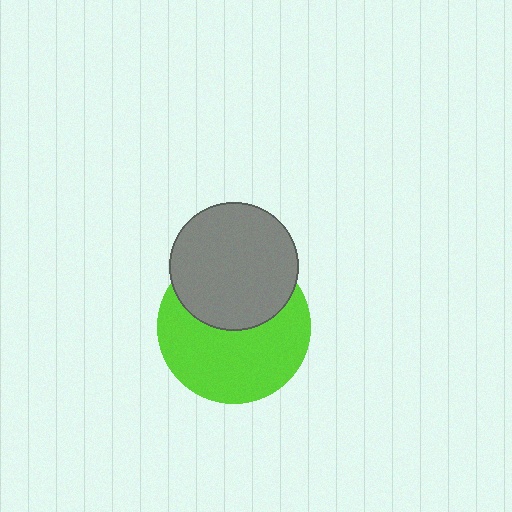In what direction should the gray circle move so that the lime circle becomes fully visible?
The gray circle should move up. That is the shortest direction to clear the overlap and leave the lime circle fully visible.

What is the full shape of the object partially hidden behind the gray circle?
The partially hidden object is a lime circle.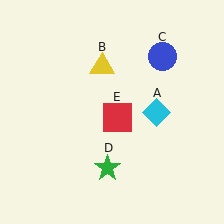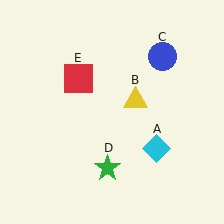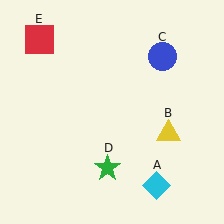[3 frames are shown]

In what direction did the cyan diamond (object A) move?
The cyan diamond (object A) moved down.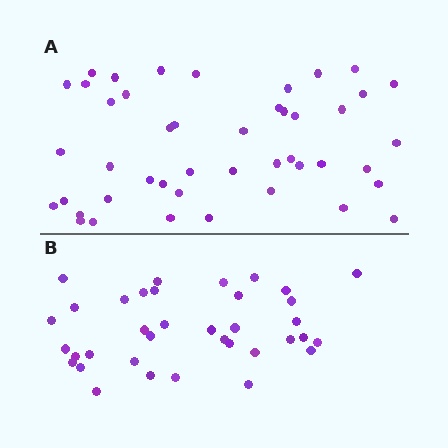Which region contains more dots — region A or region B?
Region A (the top region) has more dots.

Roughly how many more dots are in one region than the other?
Region A has roughly 8 or so more dots than region B.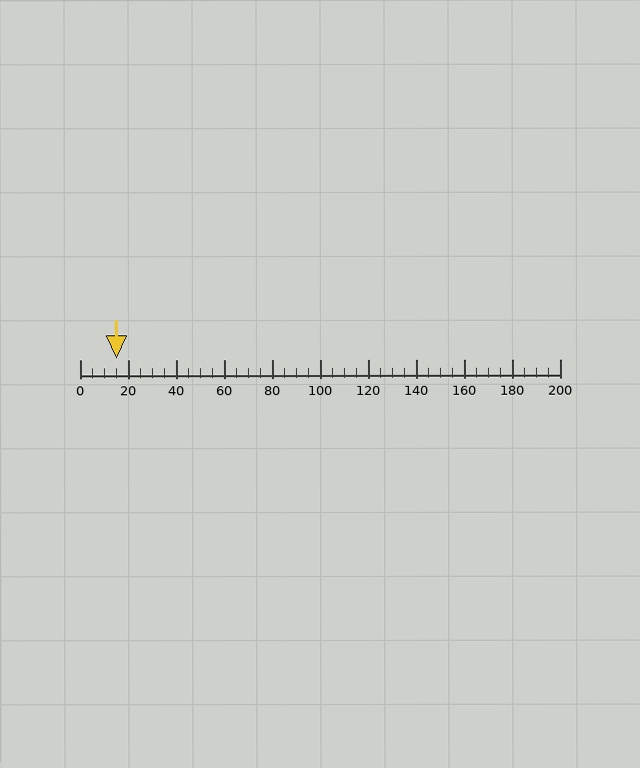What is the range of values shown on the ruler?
The ruler shows values from 0 to 200.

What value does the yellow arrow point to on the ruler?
The yellow arrow points to approximately 15.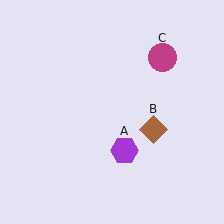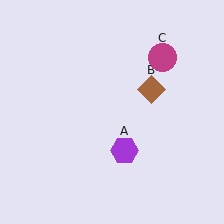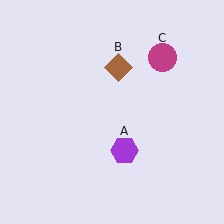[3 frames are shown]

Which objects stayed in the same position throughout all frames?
Purple hexagon (object A) and magenta circle (object C) remained stationary.